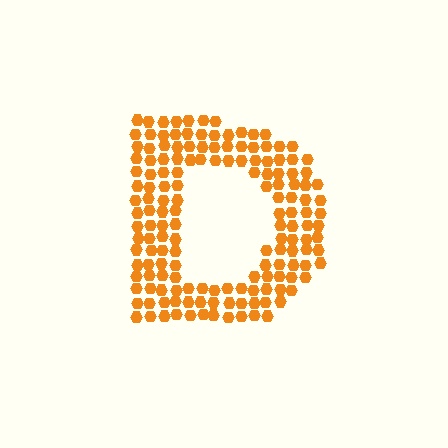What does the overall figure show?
The overall figure shows the letter D.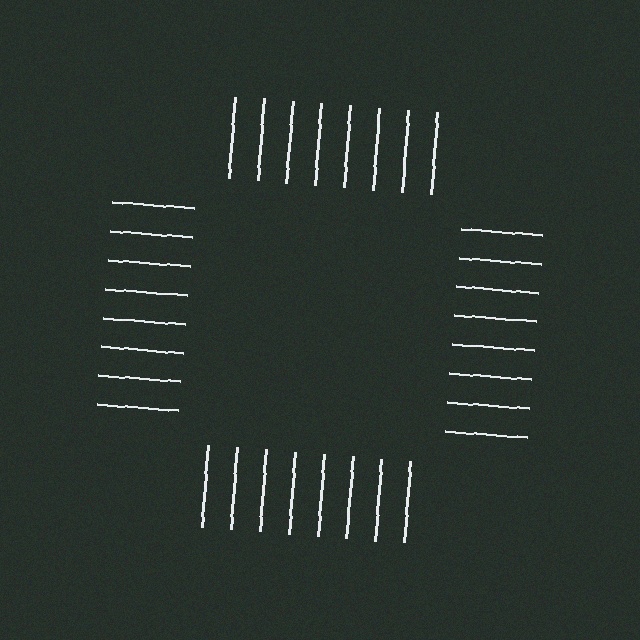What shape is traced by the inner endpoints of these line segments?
An illusory square — the line segments terminate on its edges but no continuous stroke is drawn.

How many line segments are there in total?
32 — 8 along each of the 4 edges.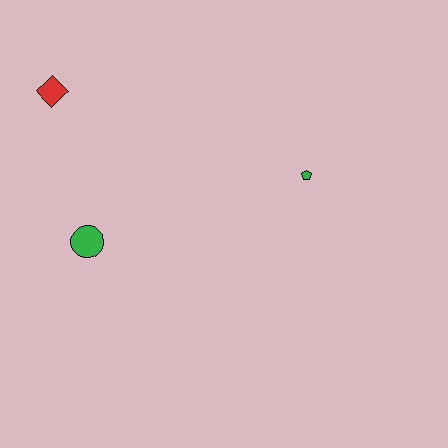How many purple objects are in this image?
There are no purple objects.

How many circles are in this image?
There is 1 circle.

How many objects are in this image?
There are 3 objects.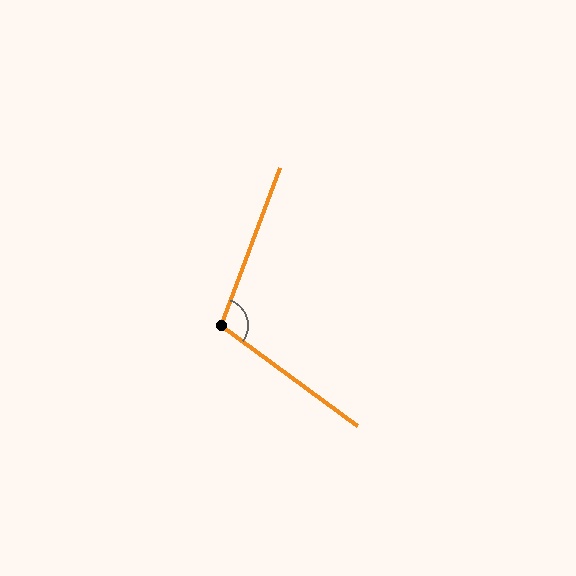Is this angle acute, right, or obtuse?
It is obtuse.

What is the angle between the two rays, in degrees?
Approximately 106 degrees.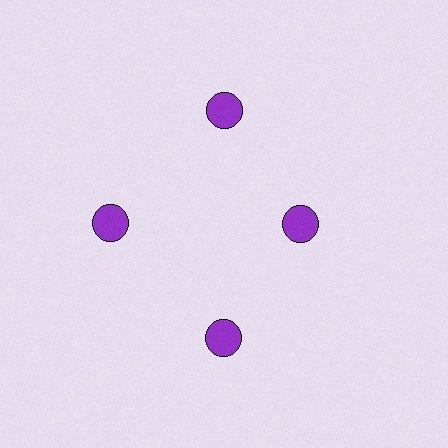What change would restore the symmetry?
The symmetry would be restored by moving it outward, back onto the ring so that all 4 circles sit at equal angles and equal distance from the center.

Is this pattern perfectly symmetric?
No. The 4 purple circles are arranged in a ring, but one element near the 3 o'clock position is pulled inward toward the center, breaking the 4-fold rotational symmetry.